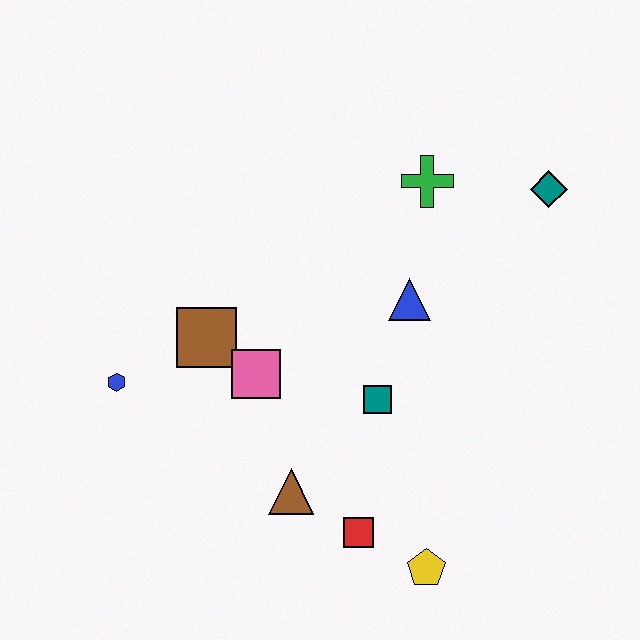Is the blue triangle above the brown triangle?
Yes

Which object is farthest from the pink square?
The teal diamond is farthest from the pink square.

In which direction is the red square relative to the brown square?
The red square is below the brown square.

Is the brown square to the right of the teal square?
No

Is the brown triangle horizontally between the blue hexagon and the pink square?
No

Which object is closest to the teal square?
The blue triangle is closest to the teal square.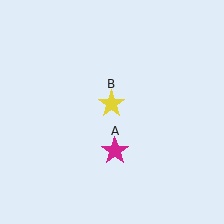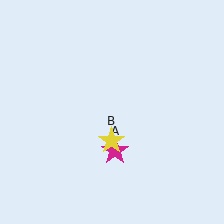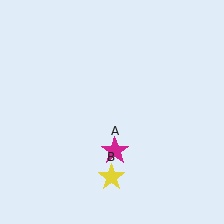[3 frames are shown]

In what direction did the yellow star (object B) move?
The yellow star (object B) moved down.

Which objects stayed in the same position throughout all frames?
Magenta star (object A) remained stationary.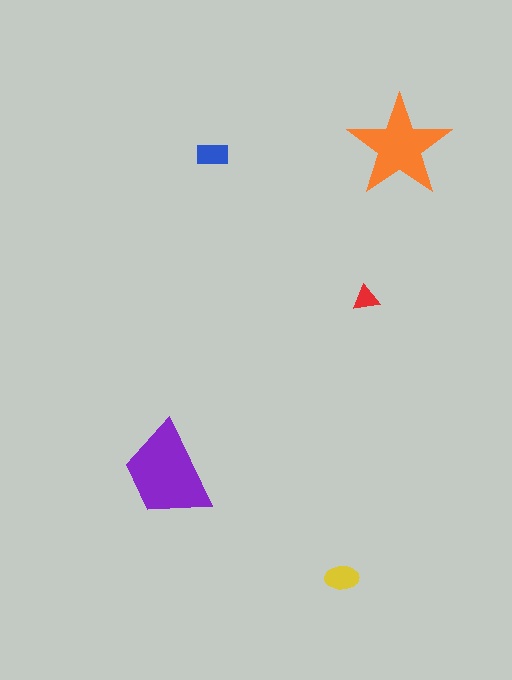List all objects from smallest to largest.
The red triangle, the blue rectangle, the yellow ellipse, the orange star, the purple trapezoid.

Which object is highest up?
The orange star is topmost.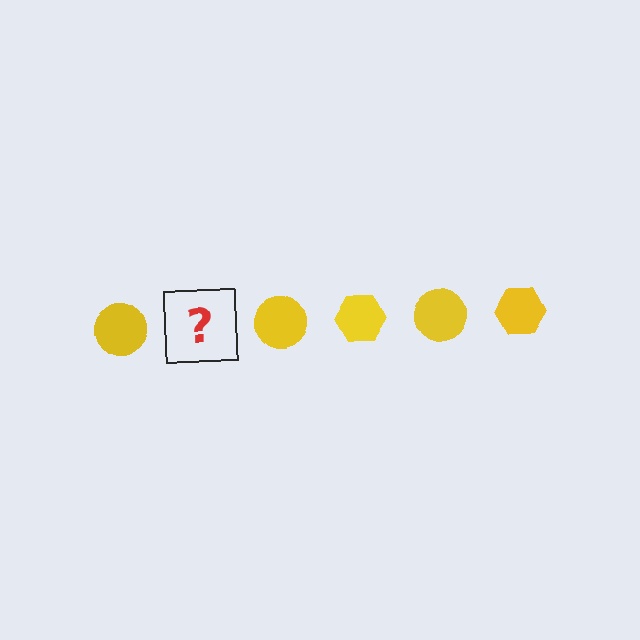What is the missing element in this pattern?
The missing element is a yellow hexagon.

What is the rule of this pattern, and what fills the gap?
The rule is that the pattern cycles through circle, hexagon shapes in yellow. The gap should be filled with a yellow hexagon.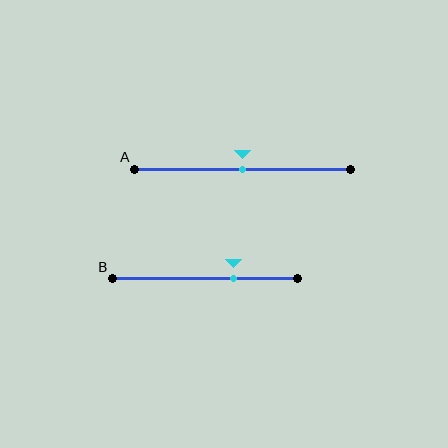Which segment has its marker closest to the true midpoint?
Segment A has its marker closest to the true midpoint.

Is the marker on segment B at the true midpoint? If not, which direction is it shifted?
No, the marker on segment B is shifted to the right by about 15% of the segment length.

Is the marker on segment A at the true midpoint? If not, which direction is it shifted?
Yes, the marker on segment A is at the true midpoint.